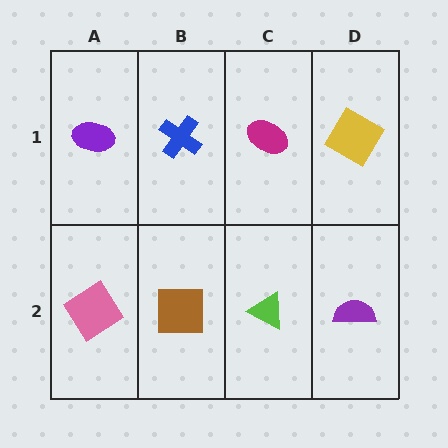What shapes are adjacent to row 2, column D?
A yellow square (row 1, column D), a lime triangle (row 2, column C).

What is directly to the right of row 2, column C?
A purple semicircle.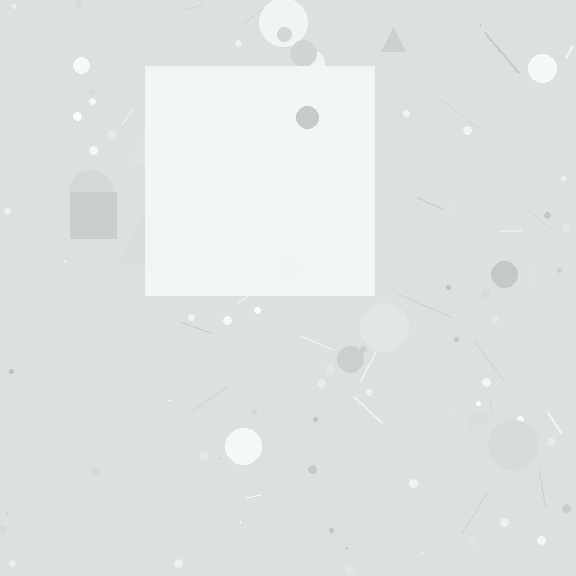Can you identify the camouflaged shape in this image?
The camouflaged shape is a square.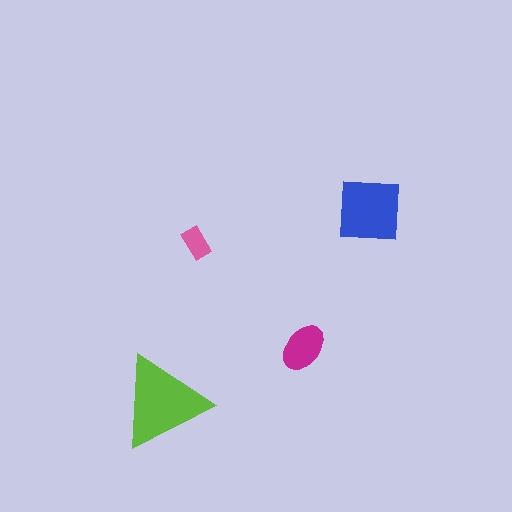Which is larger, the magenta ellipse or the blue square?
The blue square.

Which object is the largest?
The lime triangle.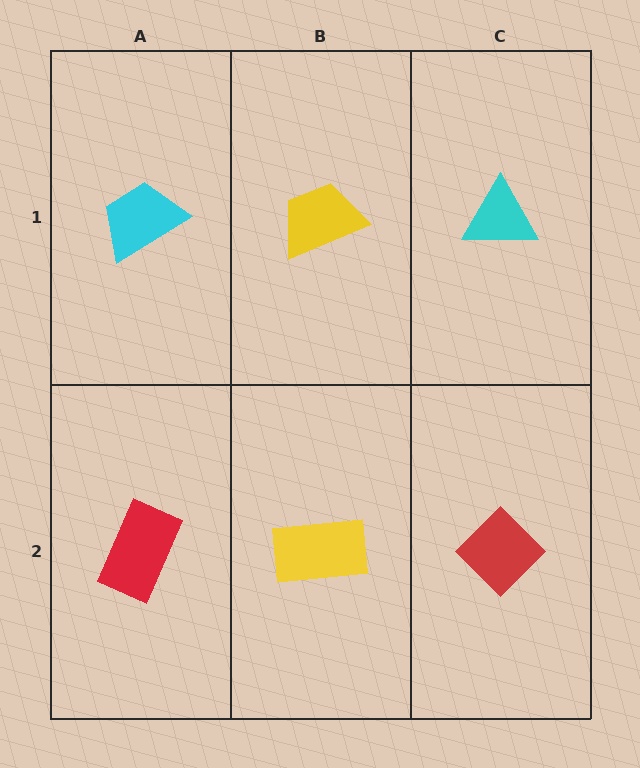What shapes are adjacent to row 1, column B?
A yellow rectangle (row 2, column B), a cyan trapezoid (row 1, column A), a cyan triangle (row 1, column C).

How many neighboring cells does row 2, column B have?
3.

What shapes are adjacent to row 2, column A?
A cyan trapezoid (row 1, column A), a yellow rectangle (row 2, column B).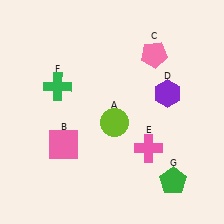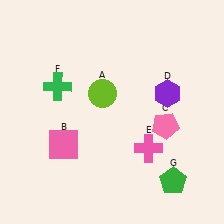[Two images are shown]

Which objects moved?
The objects that moved are: the lime circle (A), the pink pentagon (C).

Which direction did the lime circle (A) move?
The lime circle (A) moved up.